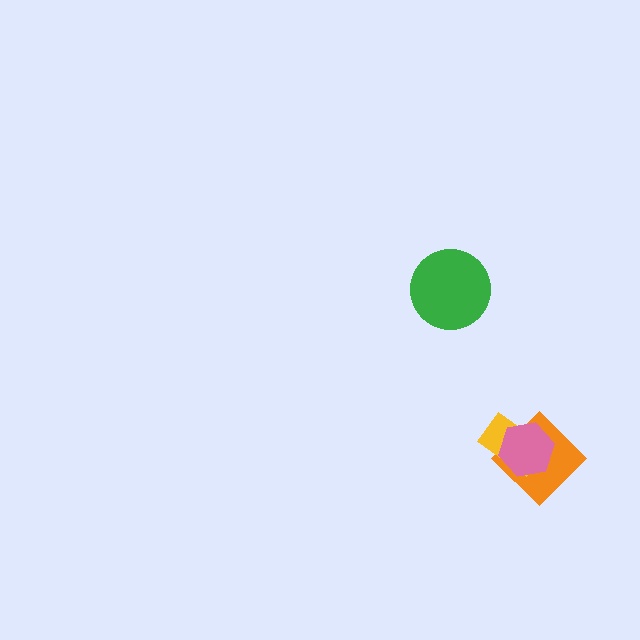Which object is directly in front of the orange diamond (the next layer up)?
The yellow rectangle is directly in front of the orange diamond.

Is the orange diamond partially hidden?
Yes, it is partially covered by another shape.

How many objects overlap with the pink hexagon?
2 objects overlap with the pink hexagon.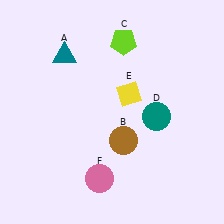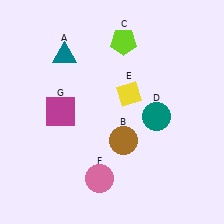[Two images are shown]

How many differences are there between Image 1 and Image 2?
There is 1 difference between the two images.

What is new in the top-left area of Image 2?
A magenta square (G) was added in the top-left area of Image 2.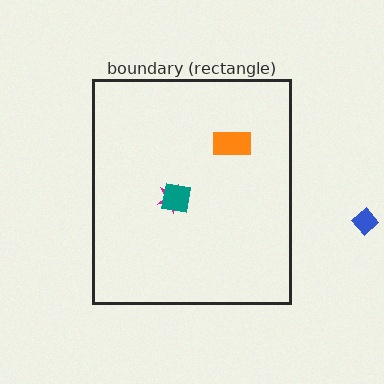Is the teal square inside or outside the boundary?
Inside.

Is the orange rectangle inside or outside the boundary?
Inside.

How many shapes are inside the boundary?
3 inside, 1 outside.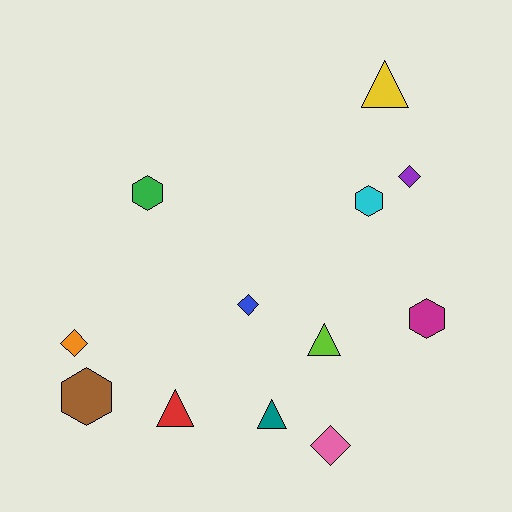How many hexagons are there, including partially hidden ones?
There are 4 hexagons.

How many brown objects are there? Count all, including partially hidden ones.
There is 1 brown object.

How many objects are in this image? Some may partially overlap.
There are 12 objects.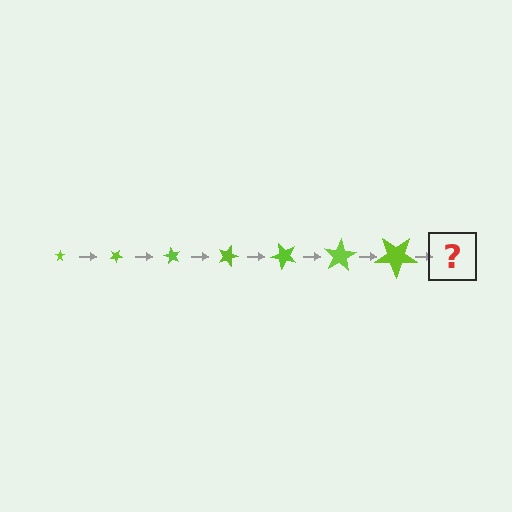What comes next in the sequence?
The next element should be a star, larger than the previous one and rotated 210 degrees from the start.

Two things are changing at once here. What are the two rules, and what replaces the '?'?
The two rules are that the star grows larger each step and it rotates 30 degrees each step. The '?' should be a star, larger than the previous one and rotated 210 degrees from the start.